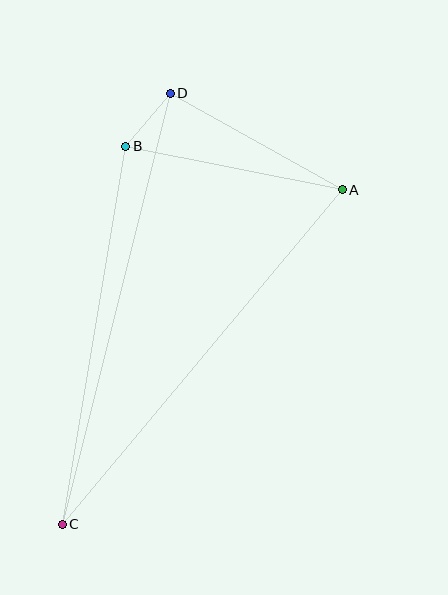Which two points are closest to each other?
Points B and D are closest to each other.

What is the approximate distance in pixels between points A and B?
The distance between A and B is approximately 221 pixels.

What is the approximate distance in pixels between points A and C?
The distance between A and C is approximately 436 pixels.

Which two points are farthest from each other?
Points C and D are farthest from each other.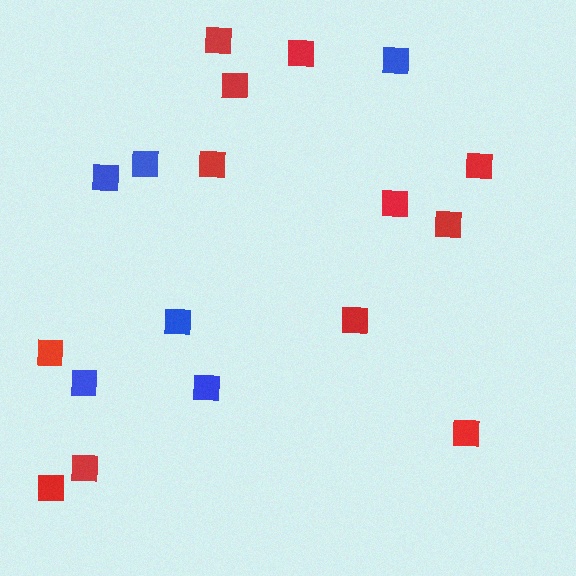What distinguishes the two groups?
There are 2 groups: one group of blue squares (6) and one group of red squares (12).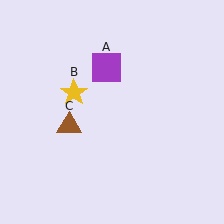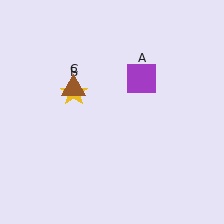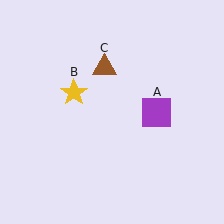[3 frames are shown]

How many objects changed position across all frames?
2 objects changed position: purple square (object A), brown triangle (object C).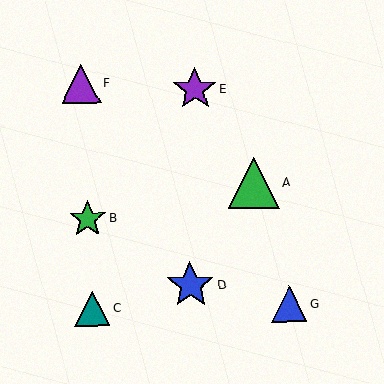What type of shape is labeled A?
Shape A is a green triangle.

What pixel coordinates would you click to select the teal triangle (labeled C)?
Click at (92, 309) to select the teal triangle C.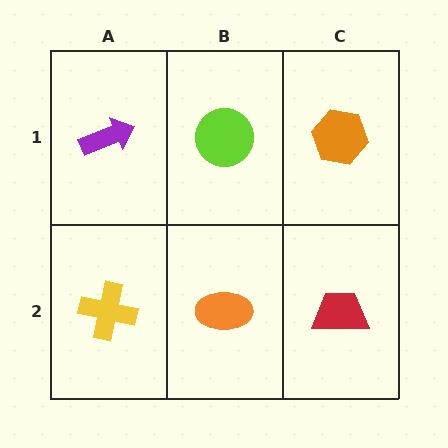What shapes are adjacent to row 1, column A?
A yellow cross (row 2, column A), a lime circle (row 1, column B).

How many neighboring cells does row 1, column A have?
2.